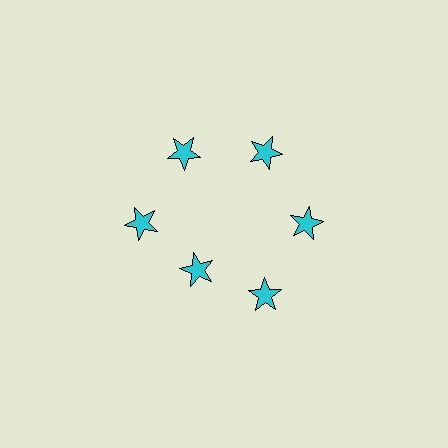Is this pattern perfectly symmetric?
No. The 6 cyan stars are arranged in a ring, but one element near the 7 o'clock position is pulled inward toward the center, breaking the 6-fold rotational symmetry.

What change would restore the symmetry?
The symmetry would be restored by moving it outward, back onto the ring so that all 6 stars sit at equal angles and equal distance from the center.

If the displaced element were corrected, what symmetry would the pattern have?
It would have 6-fold rotational symmetry — the pattern would map onto itself every 60 degrees.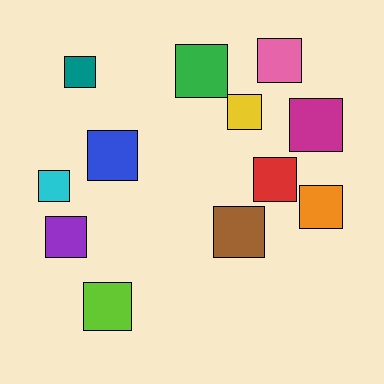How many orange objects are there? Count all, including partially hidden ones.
There is 1 orange object.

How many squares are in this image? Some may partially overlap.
There are 12 squares.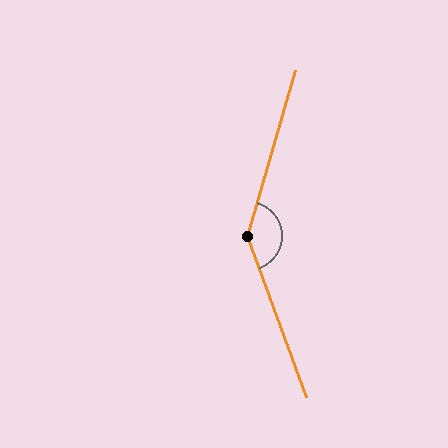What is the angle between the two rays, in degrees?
Approximately 144 degrees.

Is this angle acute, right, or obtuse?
It is obtuse.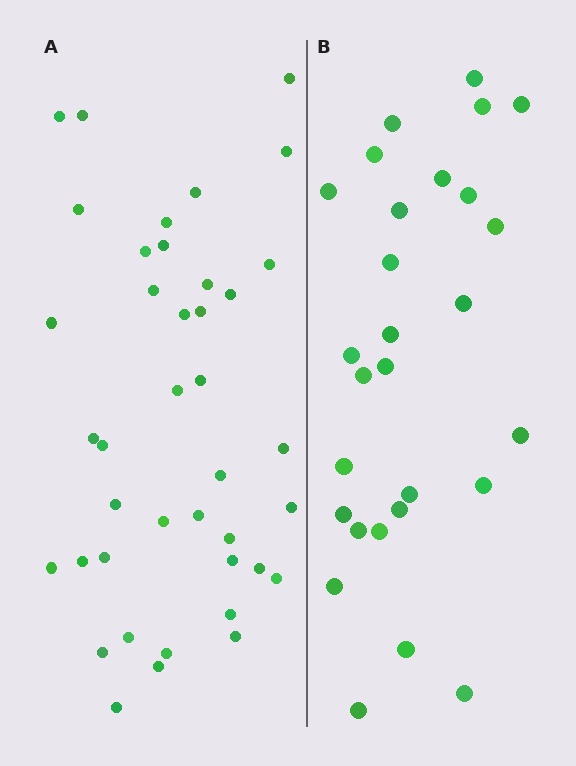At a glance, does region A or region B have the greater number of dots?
Region A (the left region) has more dots.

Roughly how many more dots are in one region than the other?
Region A has roughly 12 or so more dots than region B.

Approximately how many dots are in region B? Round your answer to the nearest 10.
About 30 dots. (The exact count is 28, which rounds to 30.)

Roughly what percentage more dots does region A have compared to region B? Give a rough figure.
About 45% more.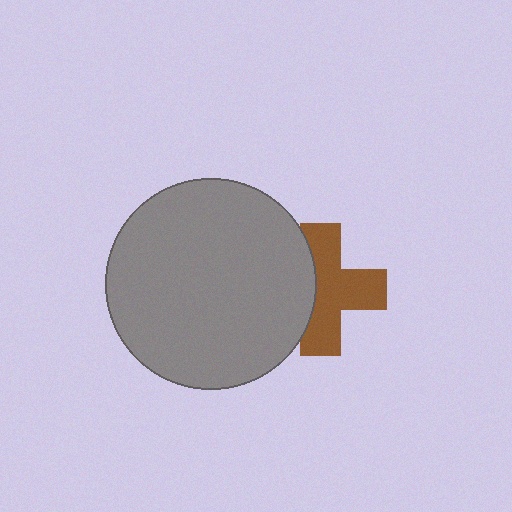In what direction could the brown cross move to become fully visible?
The brown cross could move right. That would shift it out from behind the gray circle entirely.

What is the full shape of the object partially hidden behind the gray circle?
The partially hidden object is a brown cross.